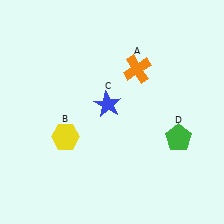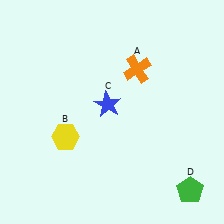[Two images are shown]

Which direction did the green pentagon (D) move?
The green pentagon (D) moved down.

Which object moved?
The green pentagon (D) moved down.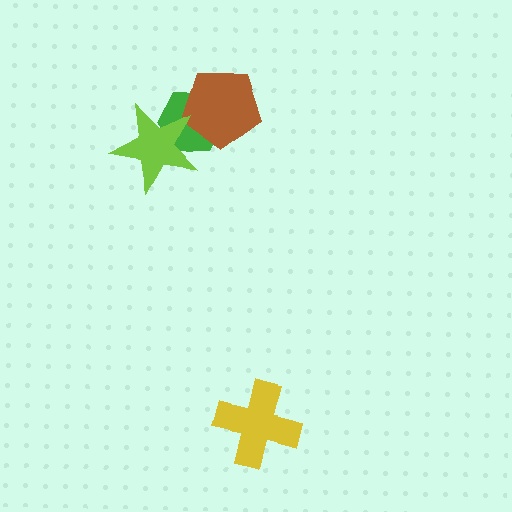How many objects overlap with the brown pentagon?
2 objects overlap with the brown pentagon.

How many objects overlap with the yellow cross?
0 objects overlap with the yellow cross.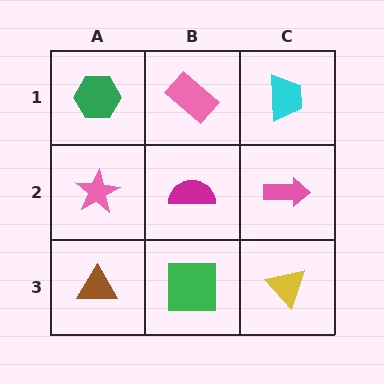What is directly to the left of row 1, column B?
A green hexagon.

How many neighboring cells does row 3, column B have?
3.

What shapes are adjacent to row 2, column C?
A cyan trapezoid (row 1, column C), a yellow triangle (row 3, column C), a magenta semicircle (row 2, column B).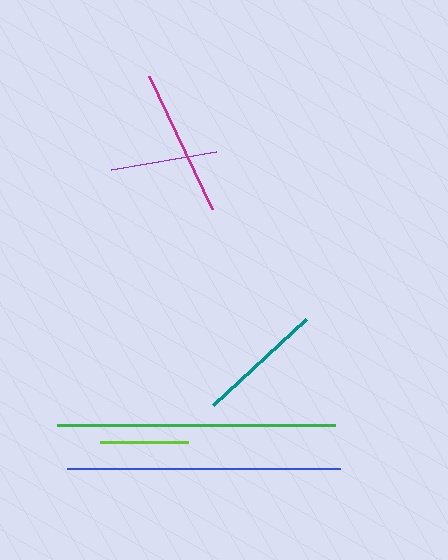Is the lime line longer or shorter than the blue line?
The blue line is longer than the lime line.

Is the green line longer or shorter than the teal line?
The green line is longer than the teal line.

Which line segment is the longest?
The green line is the longest at approximately 279 pixels.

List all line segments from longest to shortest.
From longest to shortest: green, blue, magenta, teal, purple, lime.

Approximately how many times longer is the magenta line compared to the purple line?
The magenta line is approximately 1.4 times the length of the purple line.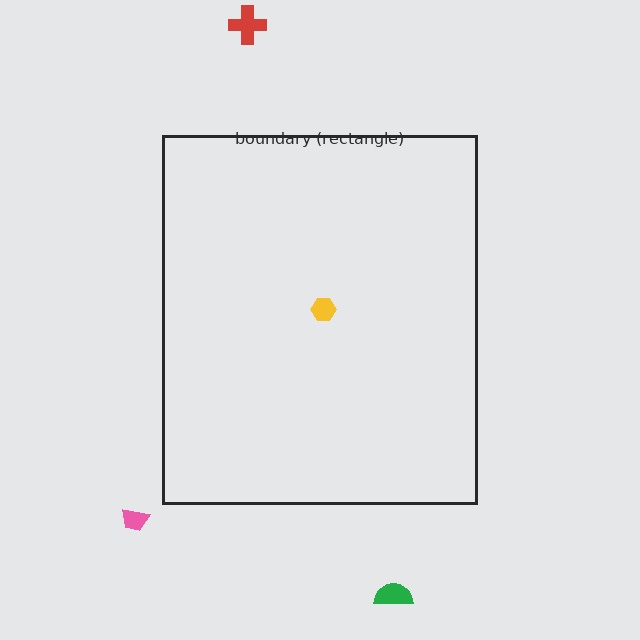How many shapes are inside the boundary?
1 inside, 3 outside.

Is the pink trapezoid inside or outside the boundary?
Outside.